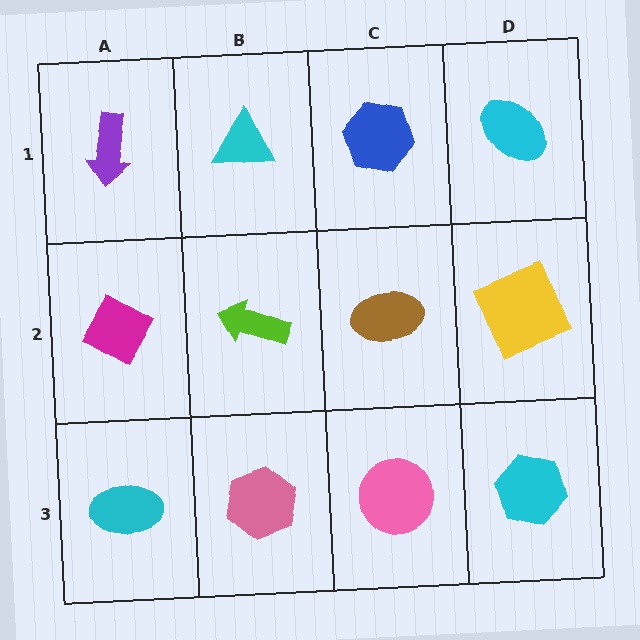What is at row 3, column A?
A cyan ellipse.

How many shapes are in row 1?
4 shapes.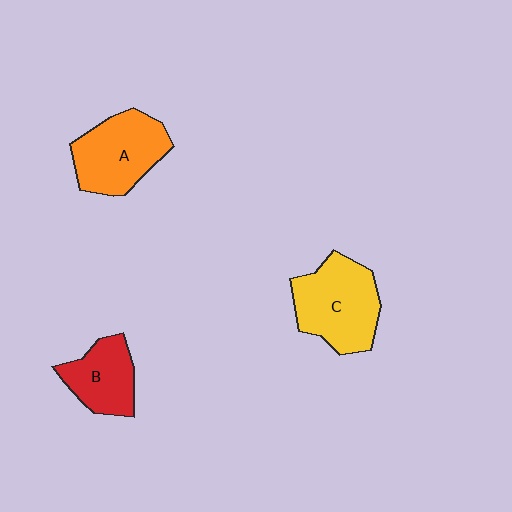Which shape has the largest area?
Shape C (yellow).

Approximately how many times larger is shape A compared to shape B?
Approximately 1.4 times.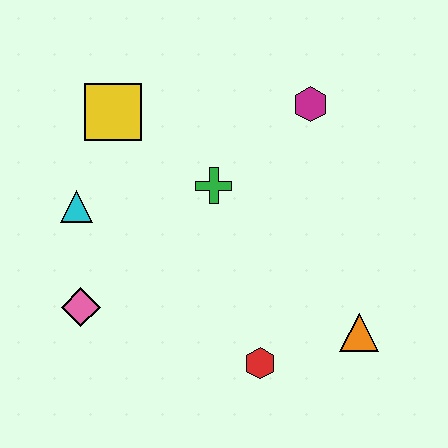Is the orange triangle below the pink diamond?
Yes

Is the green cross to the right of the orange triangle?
No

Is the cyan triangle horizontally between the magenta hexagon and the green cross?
No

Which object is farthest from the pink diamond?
The magenta hexagon is farthest from the pink diamond.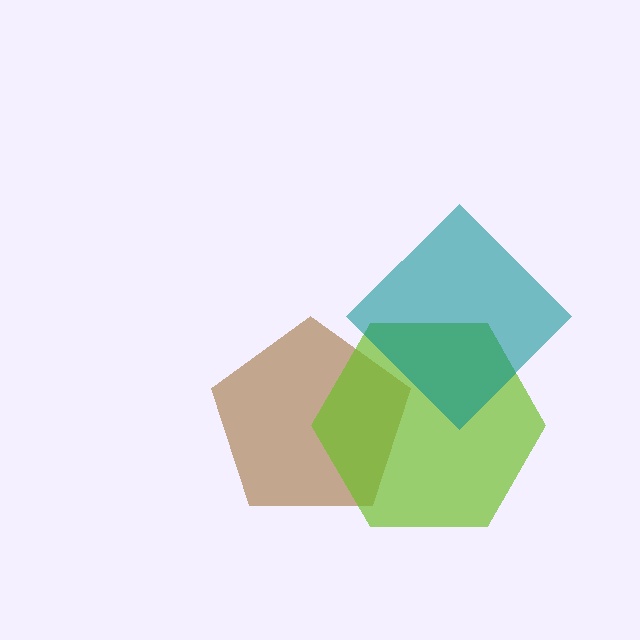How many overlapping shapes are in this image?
There are 3 overlapping shapes in the image.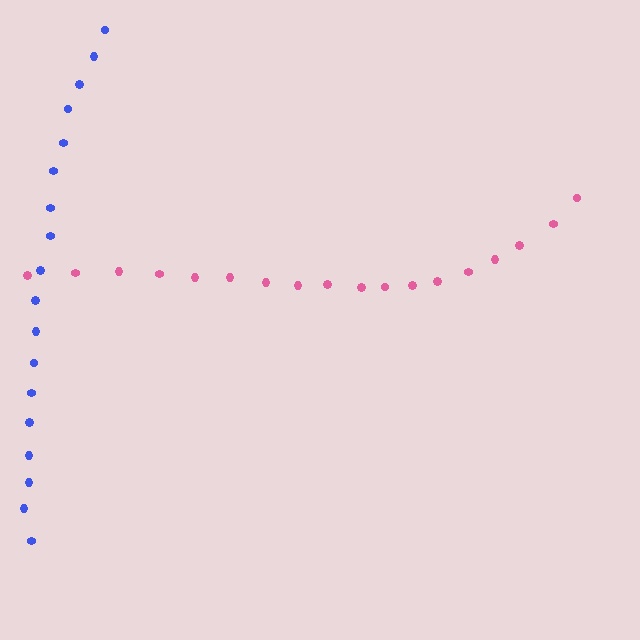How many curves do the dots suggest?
There are 2 distinct paths.